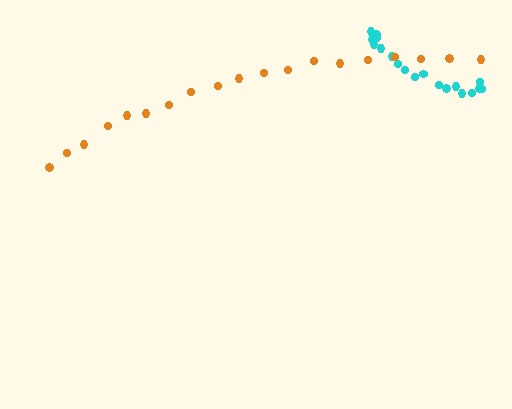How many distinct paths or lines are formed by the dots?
There are 2 distinct paths.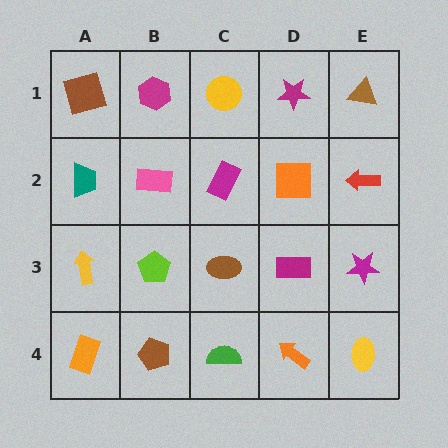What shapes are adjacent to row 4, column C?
A brown ellipse (row 3, column C), a brown pentagon (row 4, column B), an orange arrow (row 4, column D).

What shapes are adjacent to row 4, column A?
A yellow arrow (row 3, column A), a brown pentagon (row 4, column B).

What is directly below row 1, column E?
A red arrow.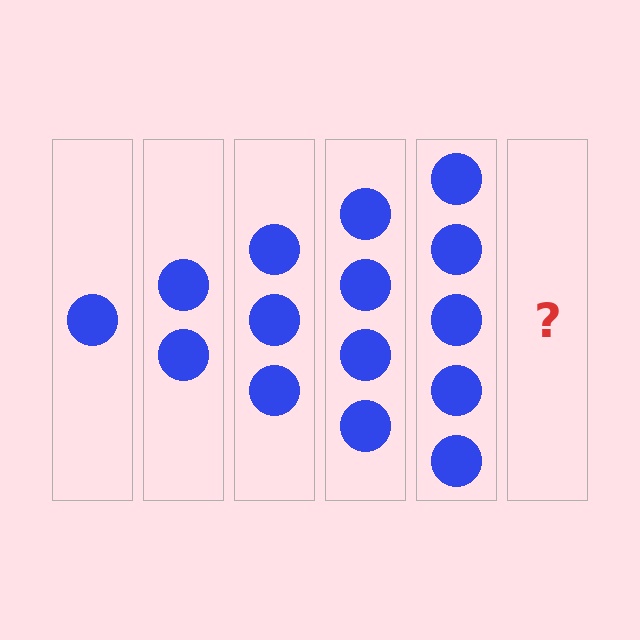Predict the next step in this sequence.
The next step is 6 circles.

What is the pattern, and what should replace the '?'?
The pattern is that each step adds one more circle. The '?' should be 6 circles.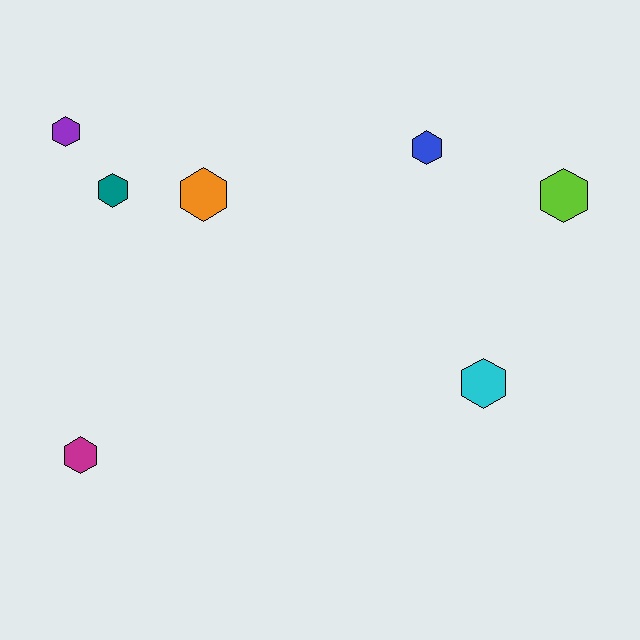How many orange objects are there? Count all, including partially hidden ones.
There is 1 orange object.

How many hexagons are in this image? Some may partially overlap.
There are 7 hexagons.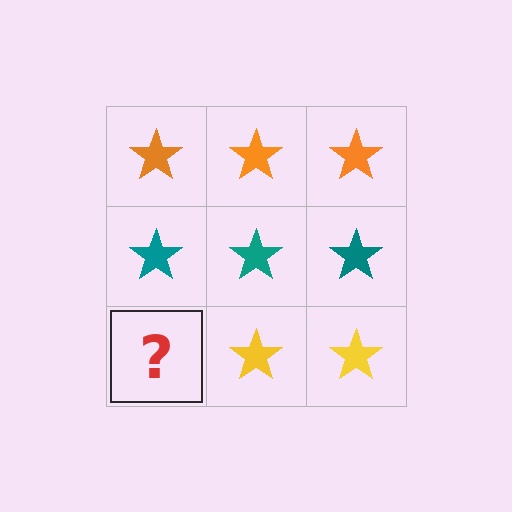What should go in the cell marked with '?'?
The missing cell should contain a yellow star.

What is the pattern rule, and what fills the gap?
The rule is that each row has a consistent color. The gap should be filled with a yellow star.